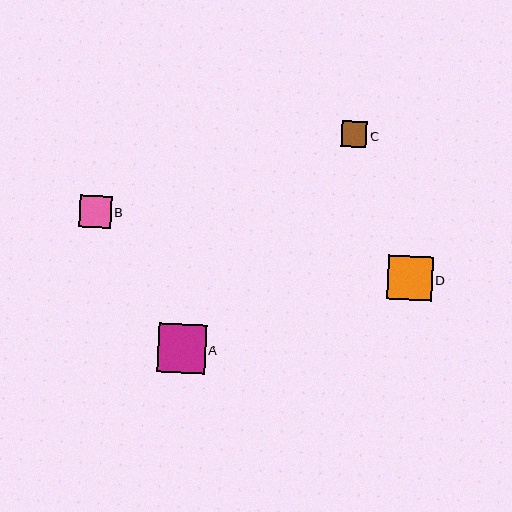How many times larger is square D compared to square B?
Square D is approximately 1.4 times the size of square B.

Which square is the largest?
Square A is the largest with a size of approximately 48 pixels.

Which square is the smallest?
Square C is the smallest with a size of approximately 25 pixels.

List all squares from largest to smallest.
From largest to smallest: A, D, B, C.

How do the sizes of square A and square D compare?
Square A and square D are approximately the same size.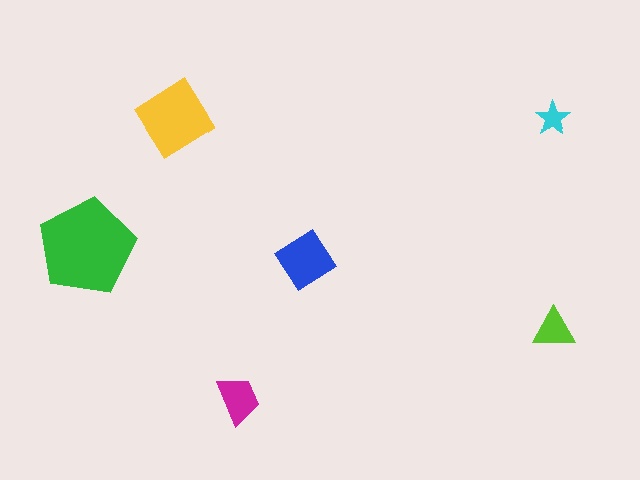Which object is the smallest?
The cyan star.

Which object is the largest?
The green pentagon.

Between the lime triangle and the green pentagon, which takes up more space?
The green pentagon.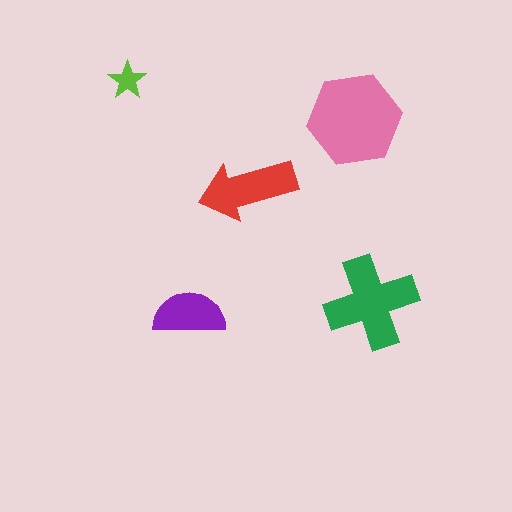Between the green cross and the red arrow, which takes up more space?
The green cross.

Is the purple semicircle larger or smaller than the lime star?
Larger.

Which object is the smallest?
The lime star.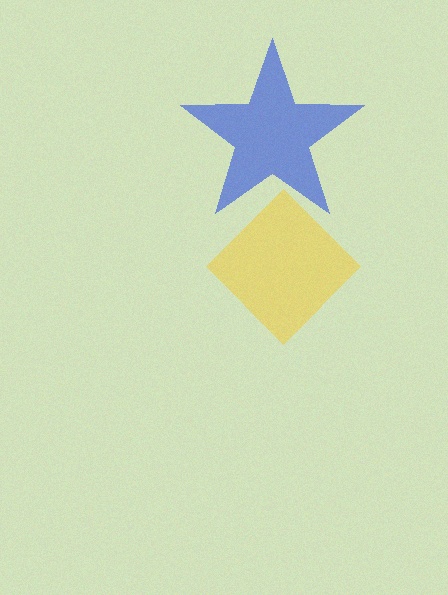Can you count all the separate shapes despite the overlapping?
Yes, there are 2 separate shapes.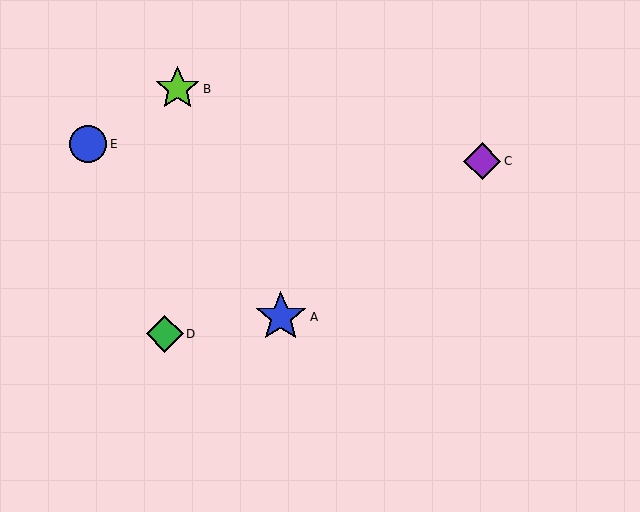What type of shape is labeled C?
Shape C is a purple diamond.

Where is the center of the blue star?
The center of the blue star is at (281, 317).